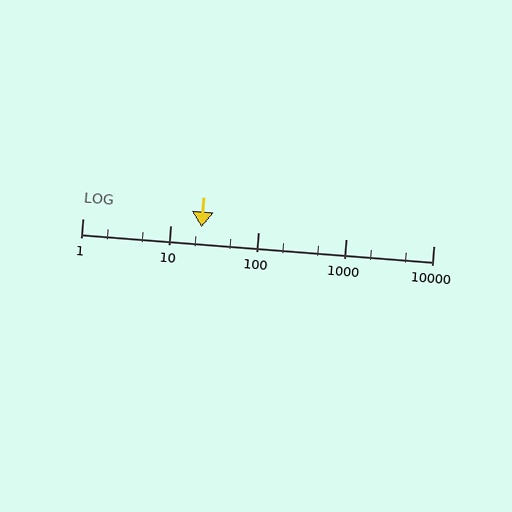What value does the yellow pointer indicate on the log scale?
The pointer indicates approximately 23.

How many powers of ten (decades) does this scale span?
The scale spans 4 decades, from 1 to 10000.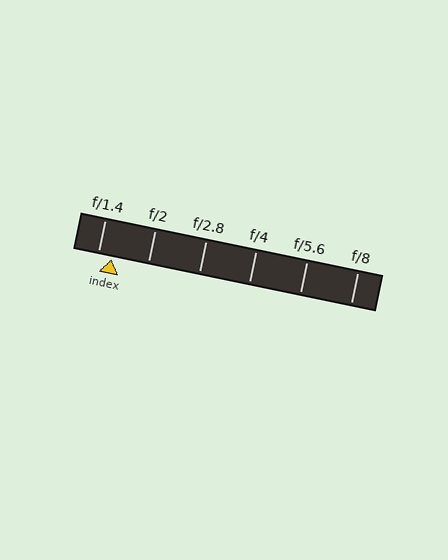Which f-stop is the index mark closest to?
The index mark is closest to f/1.4.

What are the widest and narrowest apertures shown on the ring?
The widest aperture shown is f/1.4 and the narrowest is f/8.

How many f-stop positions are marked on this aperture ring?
There are 6 f-stop positions marked.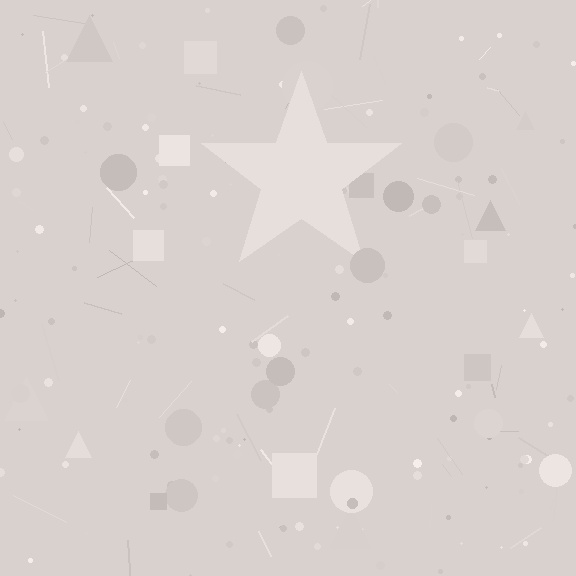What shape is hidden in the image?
A star is hidden in the image.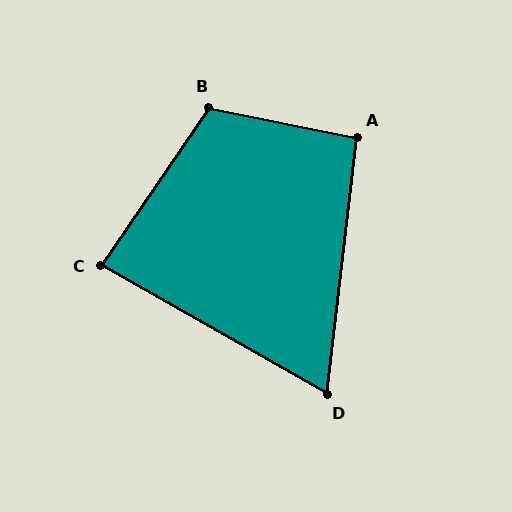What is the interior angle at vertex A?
Approximately 95 degrees (approximately right).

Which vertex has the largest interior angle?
B, at approximately 113 degrees.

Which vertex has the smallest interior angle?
D, at approximately 67 degrees.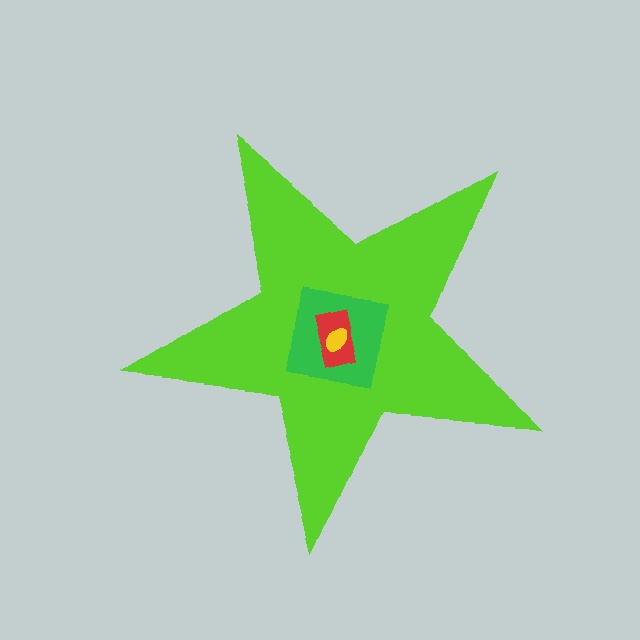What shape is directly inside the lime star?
The green square.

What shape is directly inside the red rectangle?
The yellow ellipse.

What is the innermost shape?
The yellow ellipse.